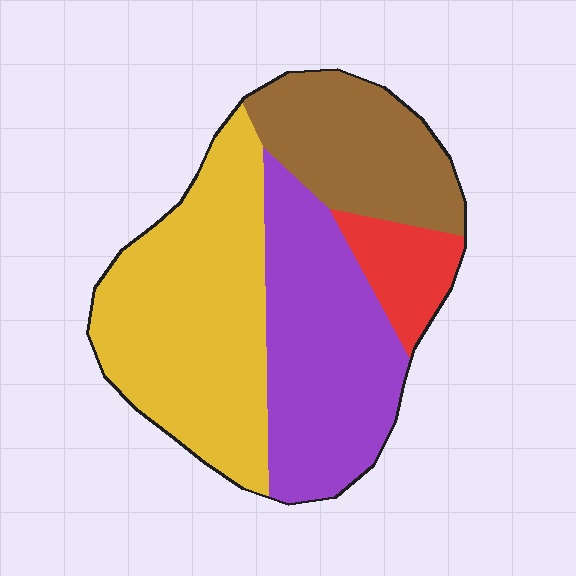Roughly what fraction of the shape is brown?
Brown takes up about one fifth (1/5) of the shape.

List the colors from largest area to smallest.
From largest to smallest: yellow, purple, brown, red.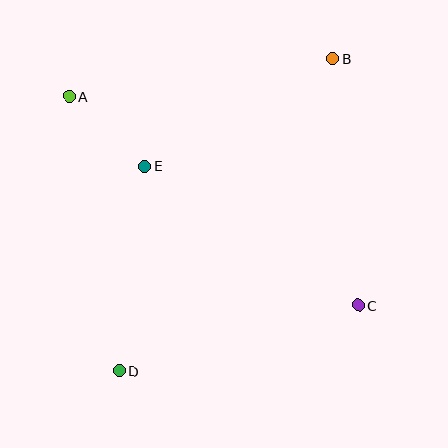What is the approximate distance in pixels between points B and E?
The distance between B and E is approximately 216 pixels.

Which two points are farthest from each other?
Points B and D are farthest from each other.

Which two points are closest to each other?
Points A and E are closest to each other.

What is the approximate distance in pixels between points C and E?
The distance between C and E is approximately 254 pixels.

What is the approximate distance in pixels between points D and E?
The distance between D and E is approximately 206 pixels.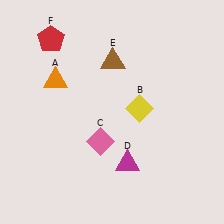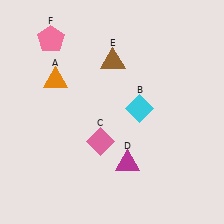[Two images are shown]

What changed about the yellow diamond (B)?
In Image 1, B is yellow. In Image 2, it changed to cyan.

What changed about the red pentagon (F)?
In Image 1, F is red. In Image 2, it changed to pink.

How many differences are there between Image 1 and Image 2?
There are 2 differences between the two images.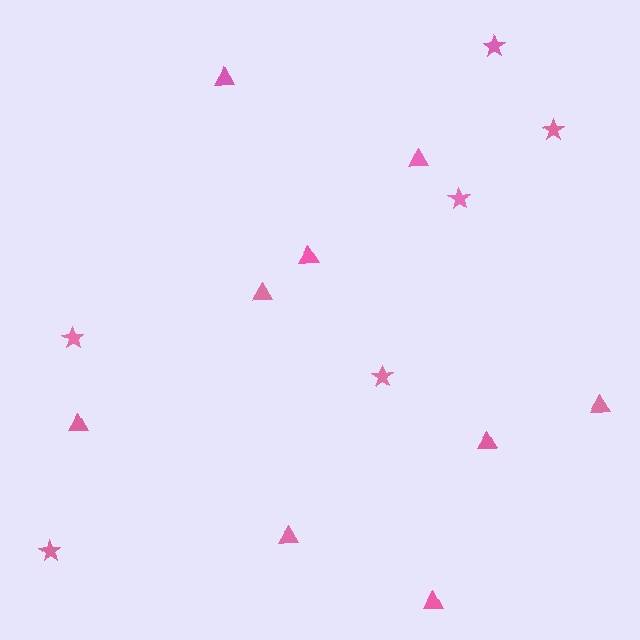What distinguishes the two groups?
There are 2 groups: one group of stars (6) and one group of triangles (9).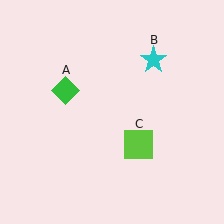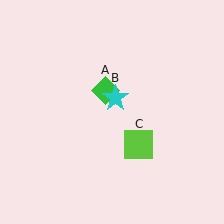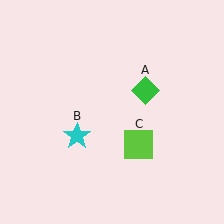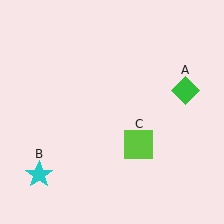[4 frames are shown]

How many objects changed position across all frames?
2 objects changed position: green diamond (object A), cyan star (object B).